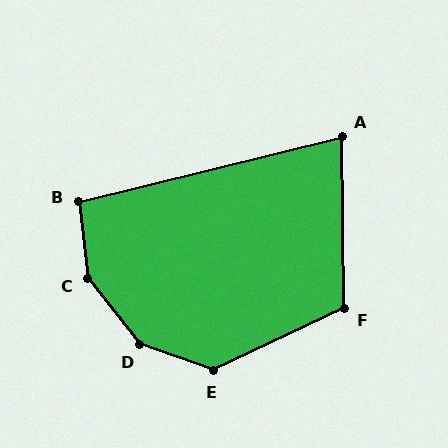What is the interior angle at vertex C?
Approximately 148 degrees (obtuse).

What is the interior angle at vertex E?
Approximately 135 degrees (obtuse).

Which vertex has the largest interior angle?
D, at approximately 148 degrees.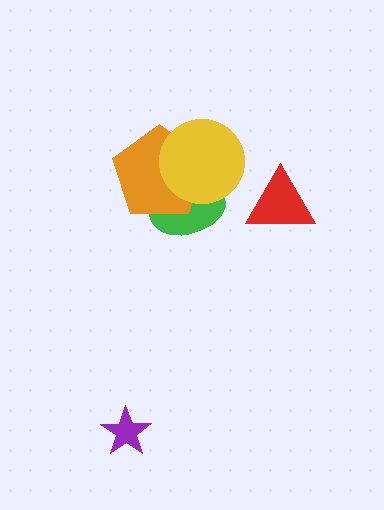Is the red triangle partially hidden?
No, no other shape covers it.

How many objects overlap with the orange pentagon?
2 objects overlap with the orange pentagon.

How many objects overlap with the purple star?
0 objects overlap with the purple star.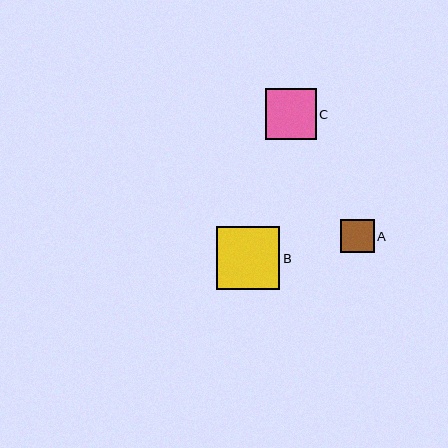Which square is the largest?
Square B is the largest with a size of approximately 63 pixels.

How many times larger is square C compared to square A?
Square C is approximately 1.5 times the size of square A.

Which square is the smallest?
Square A is the smallest with a size of approximately 34 pixels.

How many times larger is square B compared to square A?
Square B is approximately 1.9 times the size of square A.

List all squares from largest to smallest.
From largest to smallest: B, C, A.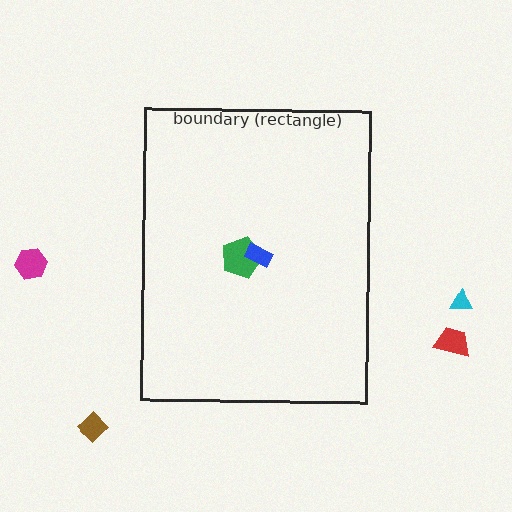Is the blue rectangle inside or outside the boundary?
Inside.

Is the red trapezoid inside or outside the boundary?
Outside.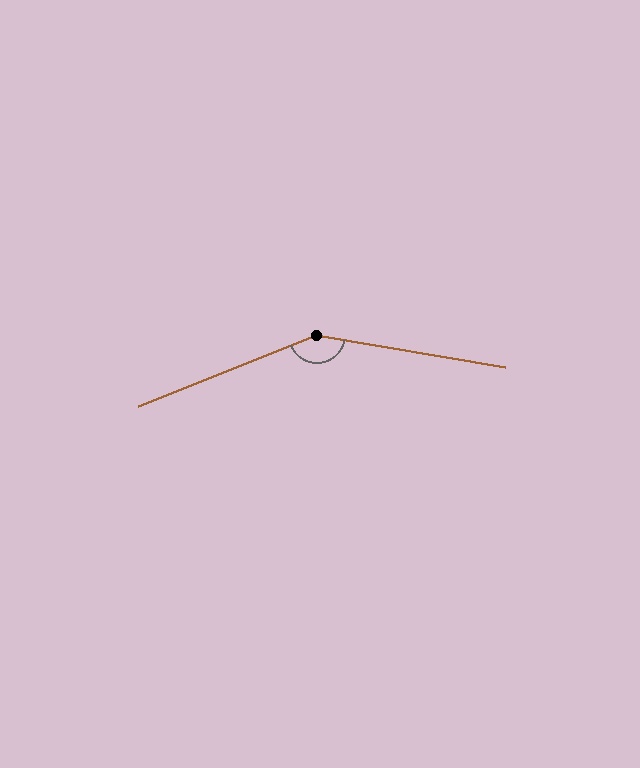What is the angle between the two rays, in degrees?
Approximately 148 degrees.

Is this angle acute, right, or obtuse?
It is obtuse.